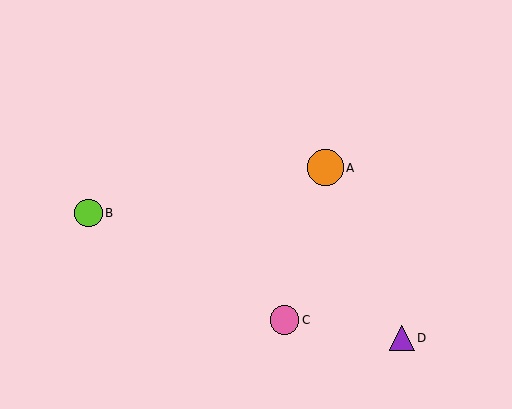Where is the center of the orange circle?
The center of the orange circle is at (325, 168).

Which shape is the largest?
The orange circle (labeled A) is the largest.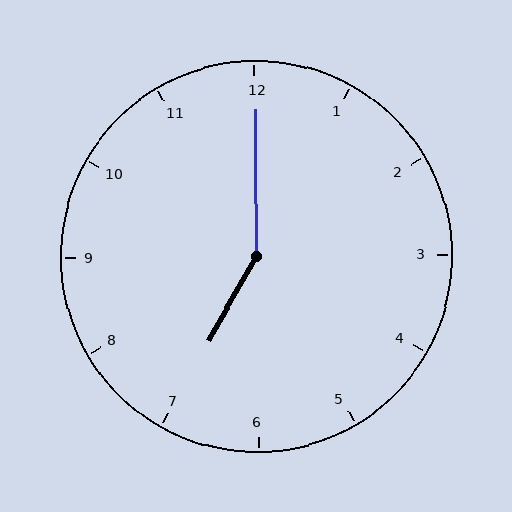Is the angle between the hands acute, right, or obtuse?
It is obtuse.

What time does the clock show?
7:00.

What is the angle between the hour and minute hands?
Approximately 150 degrees.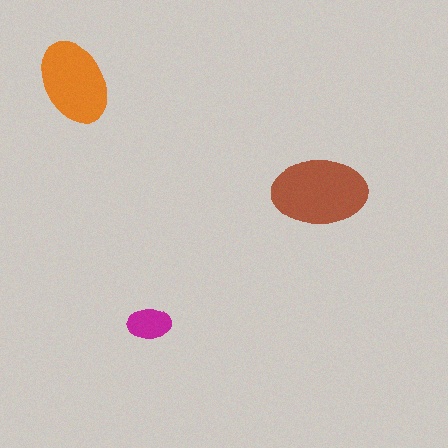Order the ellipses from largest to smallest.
the brown one, the orange one, the magenta one.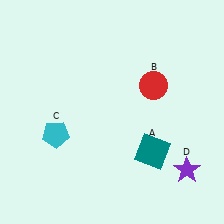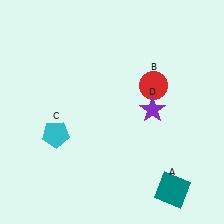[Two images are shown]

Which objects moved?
The objects that moved are: the teal square (A), the purple star (D).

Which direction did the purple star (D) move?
The purple star (D) moved up.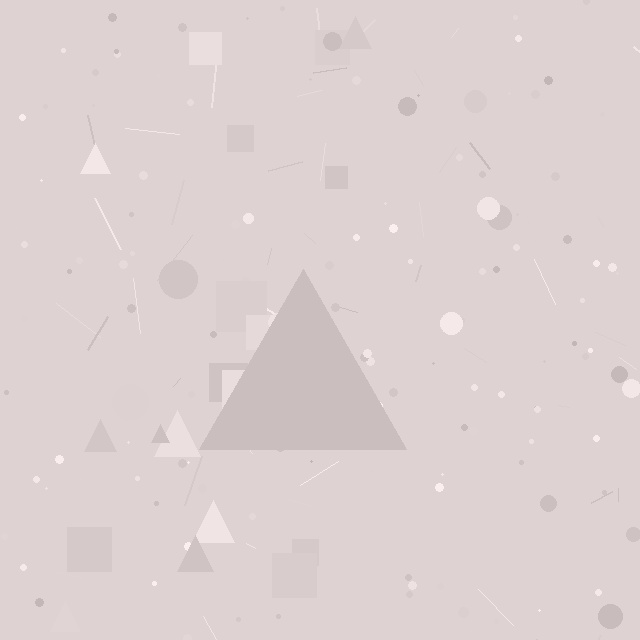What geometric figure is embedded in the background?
A triangle is embedded in the background.